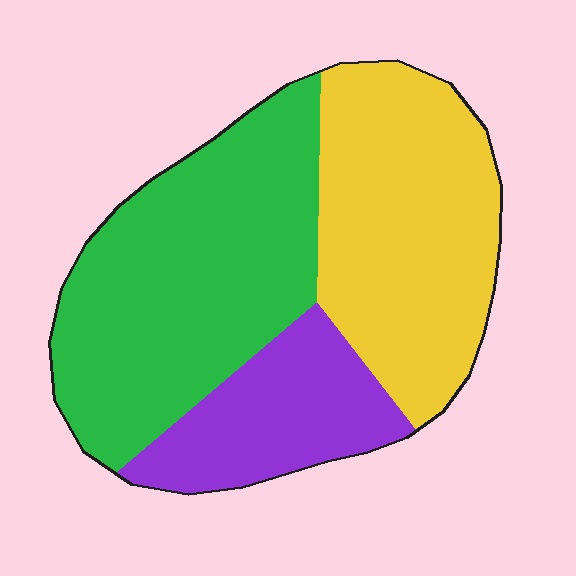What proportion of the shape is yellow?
Yellow covers around 35% of the shape.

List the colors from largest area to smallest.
From largest to smallest: green, yellow, purple.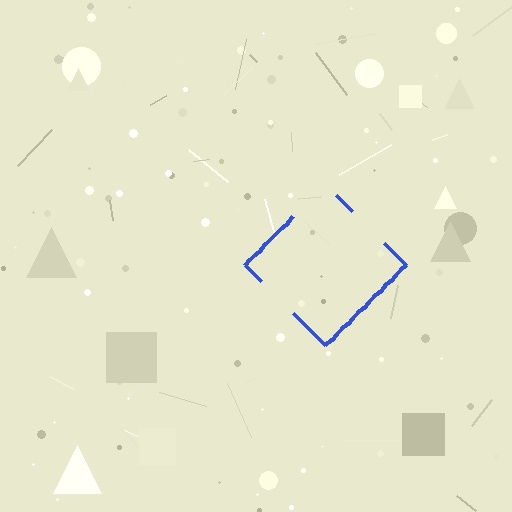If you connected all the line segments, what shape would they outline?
They would outline a diamond.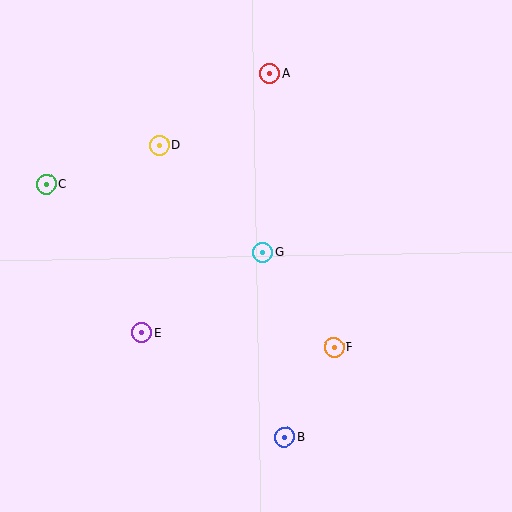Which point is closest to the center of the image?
Point G at (263, 252) is closest to the center.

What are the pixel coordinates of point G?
Point G is at (263, 252).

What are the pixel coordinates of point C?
Point C is at (46, 184).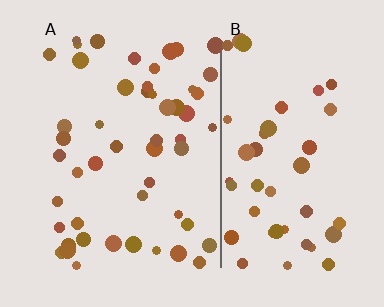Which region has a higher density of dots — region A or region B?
A (the left).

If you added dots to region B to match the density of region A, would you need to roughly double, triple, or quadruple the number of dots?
Approximately double.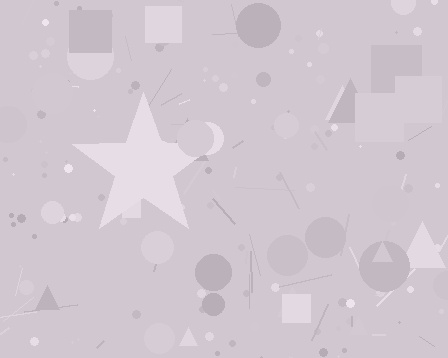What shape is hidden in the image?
A star is hidden in the image.